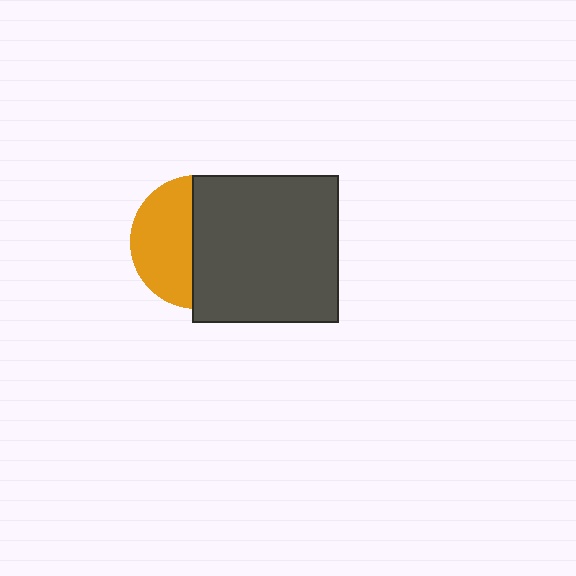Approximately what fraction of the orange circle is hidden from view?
Roughly 55% of the orange circle is hidden behind the dark gray square.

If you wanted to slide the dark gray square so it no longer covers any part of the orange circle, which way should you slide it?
Slide it right — that is the most direct way to separate the two shapes.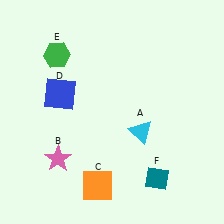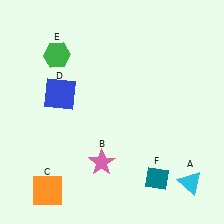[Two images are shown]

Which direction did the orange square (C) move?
The orange square (C) moved left.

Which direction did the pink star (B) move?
The pink star (B) moved right.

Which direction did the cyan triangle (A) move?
The cyan triangle (A) moved down.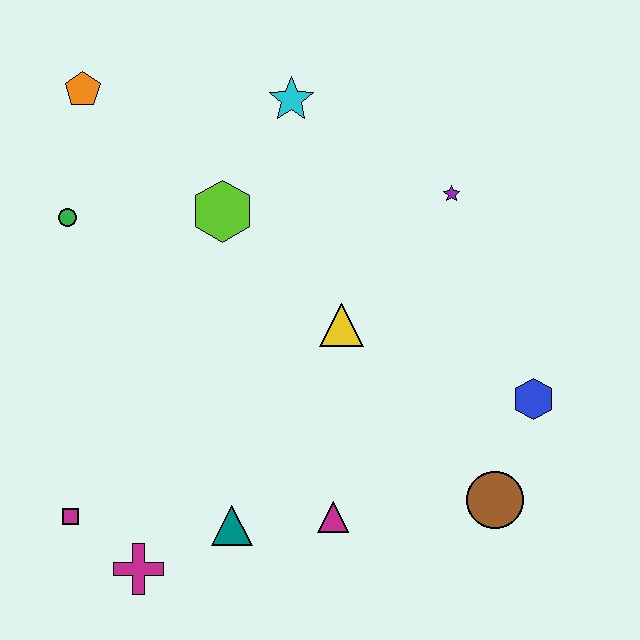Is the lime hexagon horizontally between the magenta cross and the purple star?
Yes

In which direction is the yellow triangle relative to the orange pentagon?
The yellow triangle is to the right of the orange pentagon.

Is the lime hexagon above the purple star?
No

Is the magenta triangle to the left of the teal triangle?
No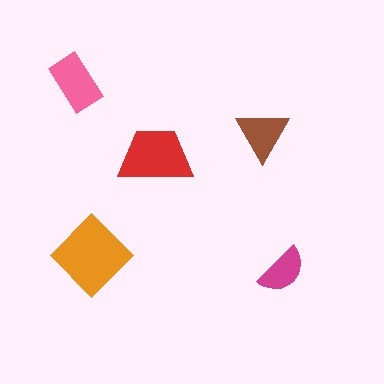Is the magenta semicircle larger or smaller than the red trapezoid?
Smaller.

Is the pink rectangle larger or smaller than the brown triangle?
Larger.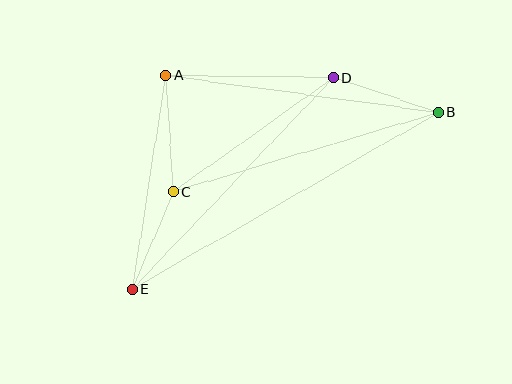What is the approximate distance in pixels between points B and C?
The distance between B and C is approximately 277 pixels.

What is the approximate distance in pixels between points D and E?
The distance between D and E is approximately 292 pixels.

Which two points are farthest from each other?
Points B and E are farthest from each other.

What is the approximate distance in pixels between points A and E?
The distance between A and E is approximately 216 pixels.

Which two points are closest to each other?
Points C and E are closest to each other.